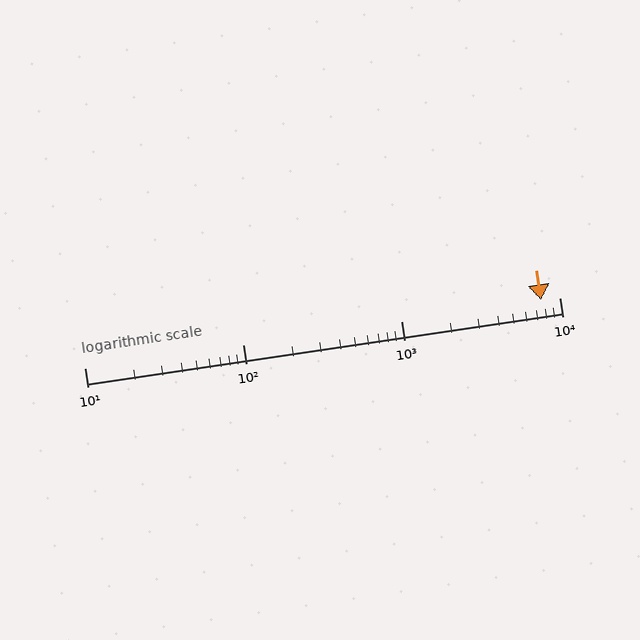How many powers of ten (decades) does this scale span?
The scale spans 3 decades, from 10 to 10000.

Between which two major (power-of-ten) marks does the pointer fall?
The pointer is between 1000 and 10000.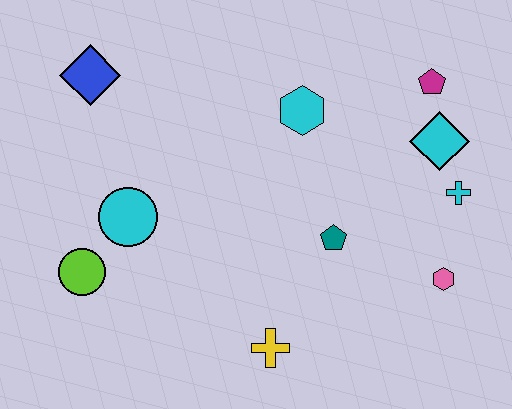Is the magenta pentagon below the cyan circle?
No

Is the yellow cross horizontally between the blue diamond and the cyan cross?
Yes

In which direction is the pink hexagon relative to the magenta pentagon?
The pink hexagon is below the magenta pentagon.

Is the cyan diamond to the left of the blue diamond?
No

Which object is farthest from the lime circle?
The magenta pentagon is farthest from the lime circle.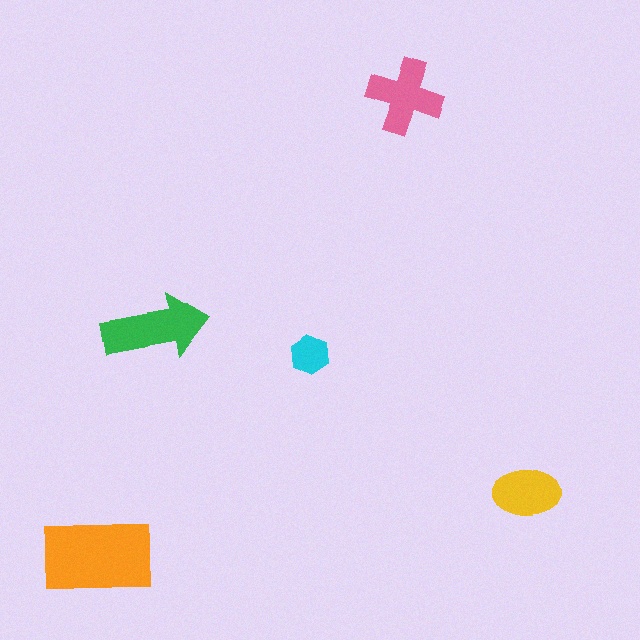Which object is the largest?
The orange rectangle.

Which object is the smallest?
The cyan hexagon.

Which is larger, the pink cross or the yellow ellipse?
The pink cross.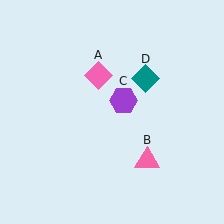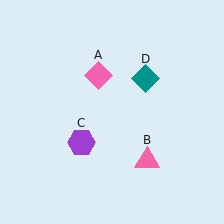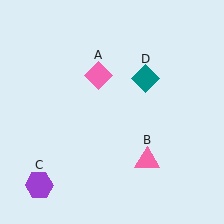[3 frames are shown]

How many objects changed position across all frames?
1 object changed position: purple hexagon (object C).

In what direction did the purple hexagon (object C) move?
The purple hexagon (object C) moved down and to the left.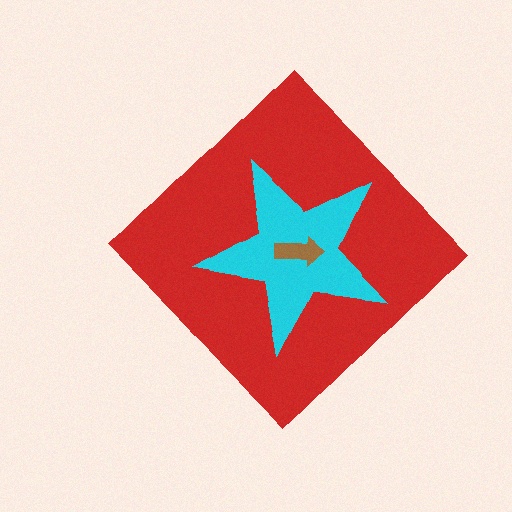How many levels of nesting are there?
3.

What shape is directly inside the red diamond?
The cyan star.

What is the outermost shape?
The red diamond.